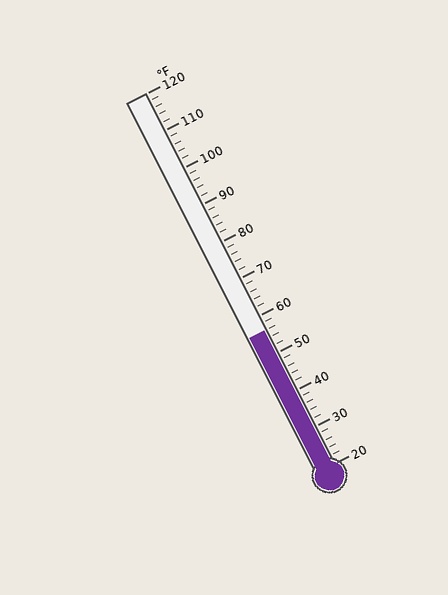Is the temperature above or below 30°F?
The temperature is above 30°F.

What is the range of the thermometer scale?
The thermometer scale ranges from 20°F to 120°F.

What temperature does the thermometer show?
The thermometer shows approximately 56°F.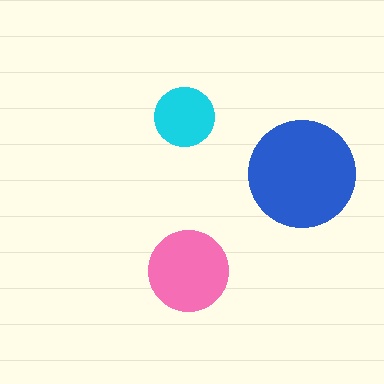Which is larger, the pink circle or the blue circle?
The blue one.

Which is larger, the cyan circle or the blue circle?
The blue one.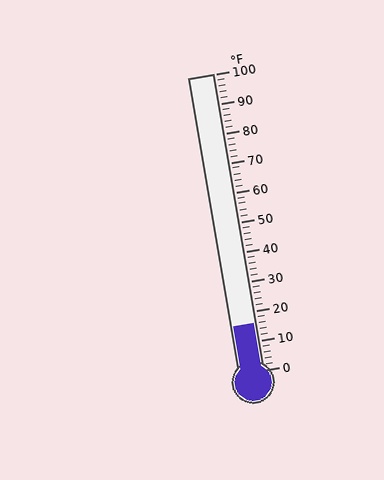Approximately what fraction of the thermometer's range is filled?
The thermometer is filled to approximately 15% of its range.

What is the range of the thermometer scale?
The thermometer scale ranges from 0°F to 100°F.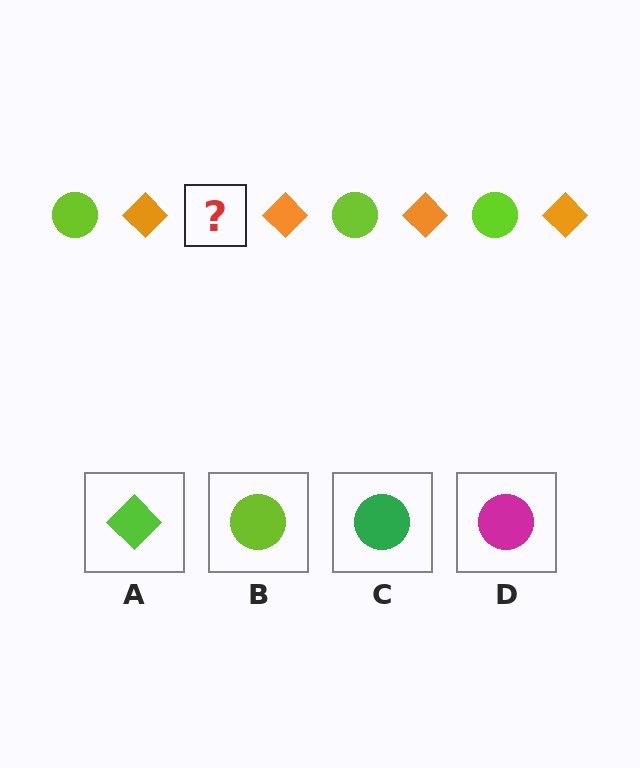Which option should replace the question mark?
Option B.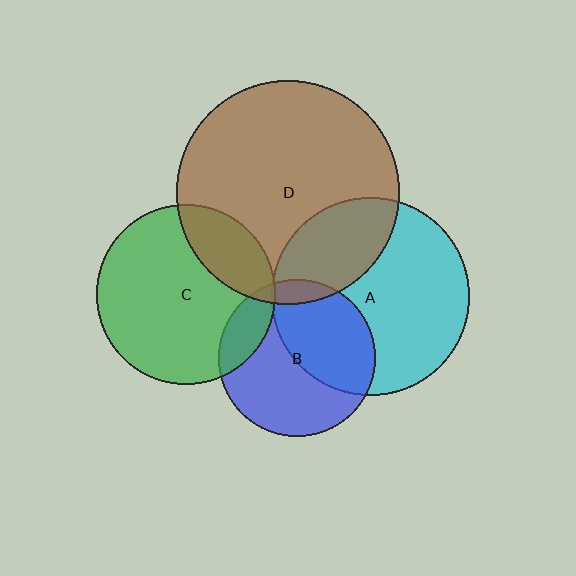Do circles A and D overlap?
Yes.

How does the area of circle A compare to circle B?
Approximately 1.6 times.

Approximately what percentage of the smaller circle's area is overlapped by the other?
Approximately 30%.